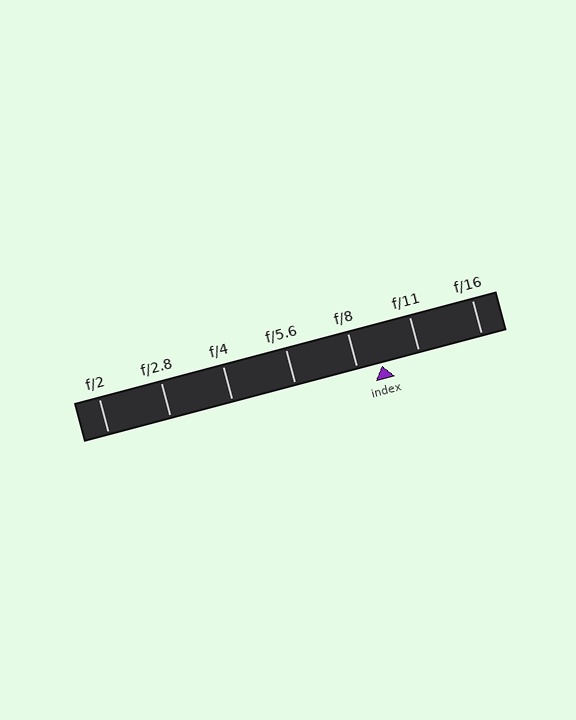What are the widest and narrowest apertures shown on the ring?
The widest aperture shown is f/2 and the narrowest is f/16.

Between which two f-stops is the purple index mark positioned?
The index mark is between f/8 and f/11.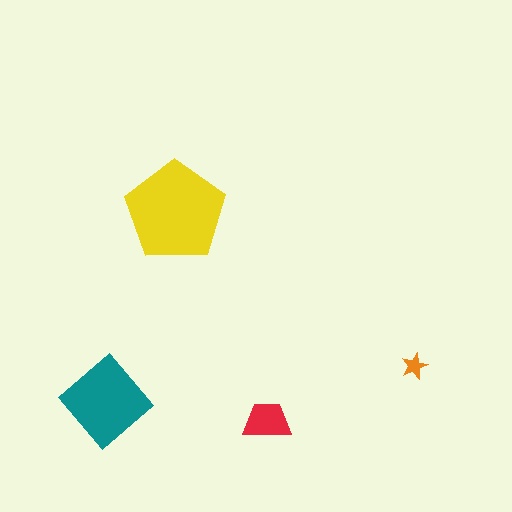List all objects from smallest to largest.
The orange star, the red trapezoid, the teal diamond, the yellow pentagon.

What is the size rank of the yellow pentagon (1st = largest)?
1st.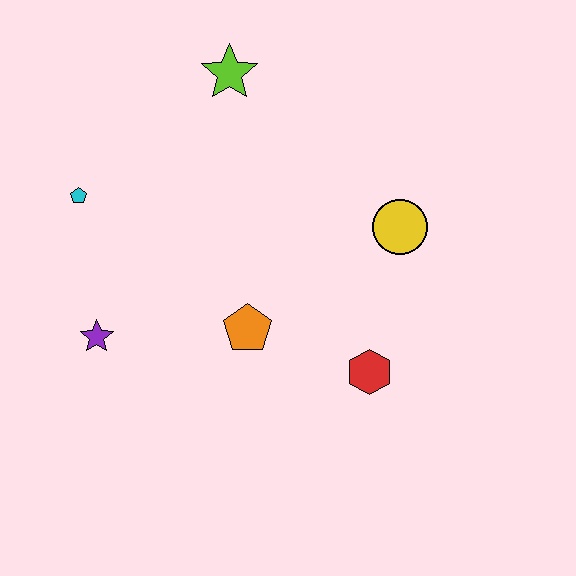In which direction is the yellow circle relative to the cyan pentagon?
The yellow circle is to the right of the cyan pentagon.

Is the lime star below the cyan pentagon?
No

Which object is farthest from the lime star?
The red hexagon is farthest from the lime star.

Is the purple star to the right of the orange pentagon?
No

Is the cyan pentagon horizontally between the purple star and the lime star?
No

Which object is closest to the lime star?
The cyan pentagon is closest to the lime star.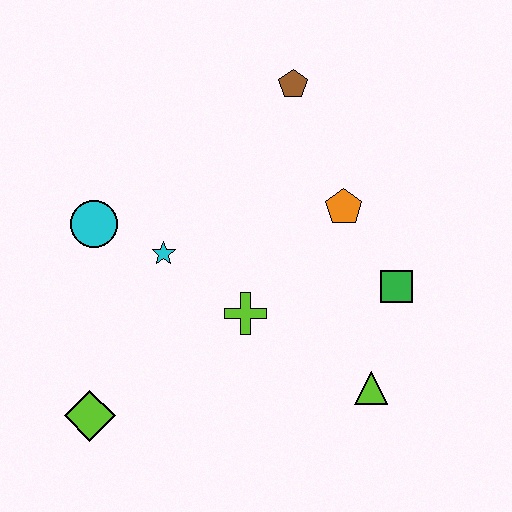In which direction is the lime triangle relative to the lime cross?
The lime triangle is to the right of the lime cross.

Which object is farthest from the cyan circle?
The lime triangle is farthest from the cyan circle.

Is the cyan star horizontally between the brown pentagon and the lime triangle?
No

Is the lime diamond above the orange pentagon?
No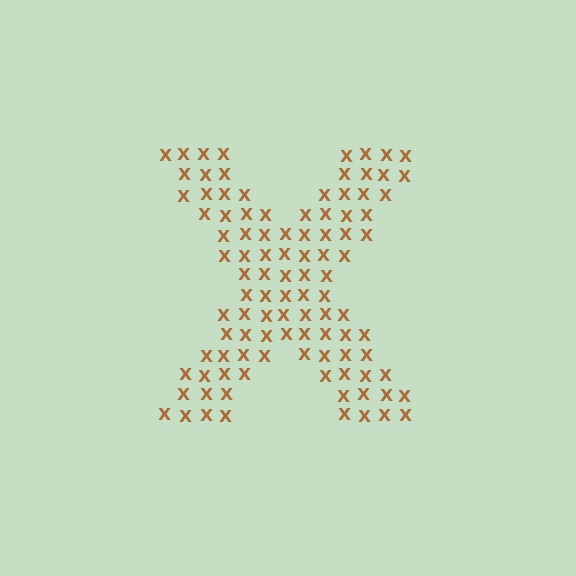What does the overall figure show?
The overall figure shows the letter X.